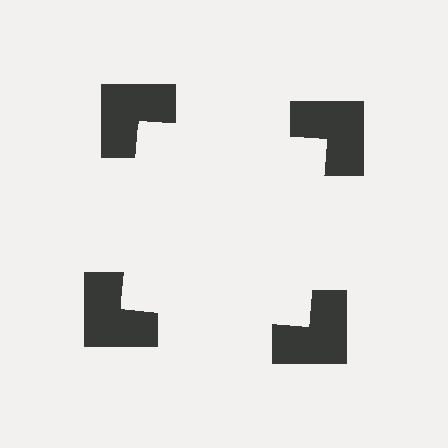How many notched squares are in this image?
There are 4 — one at each vertex of the illusory square.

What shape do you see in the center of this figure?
An illusory square — its edges are inferred from the aligned wedge cuts in the notched squares, not physically drawn.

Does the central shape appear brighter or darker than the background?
It typically appears slightly brighter than the background, even though no actual brightness change is drawn.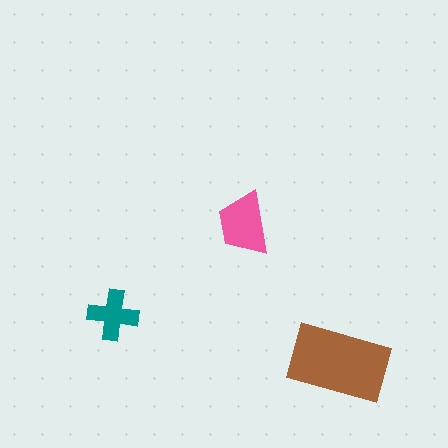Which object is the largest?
The brown rectangle.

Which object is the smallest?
The teal cross.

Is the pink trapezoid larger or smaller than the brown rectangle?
Smaller.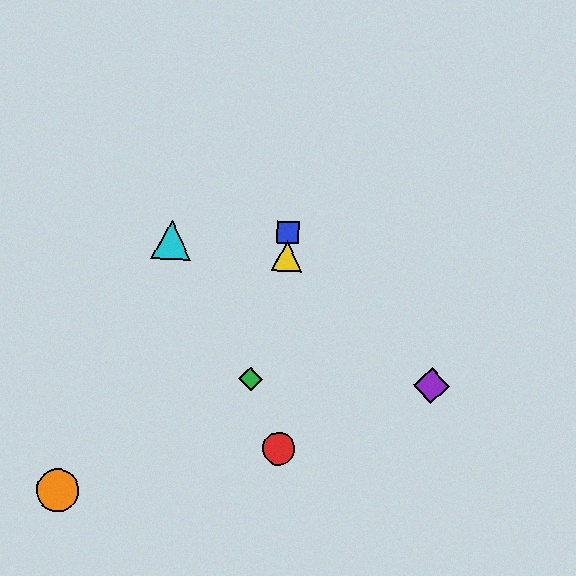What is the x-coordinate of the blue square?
The blue square is at x≈288.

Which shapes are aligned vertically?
The red circle, the blue square, the yellow triangle are aligned vertically.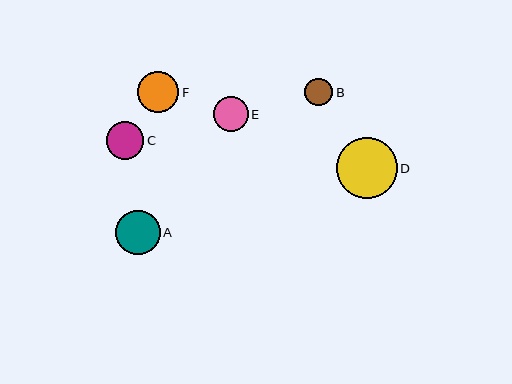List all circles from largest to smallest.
From largest to smallest: D, A, F, C, E, B.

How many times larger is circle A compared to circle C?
Circle A is approximately 1.2 times the size of circle C.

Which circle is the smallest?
Circle B is the smallest with a size of approximately 28 pixels.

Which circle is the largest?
Circle D is the largest with a size of approximately 61 pixels.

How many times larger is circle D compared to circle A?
Circle D is approximately 1.4 times the size of circle A.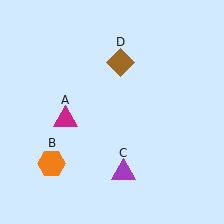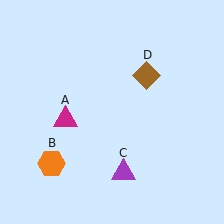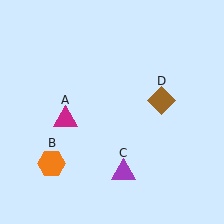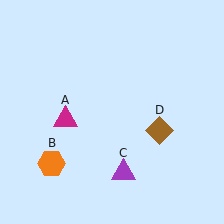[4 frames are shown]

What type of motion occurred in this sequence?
The brown diamond (object D) rotated clockwise around the center of the scene.